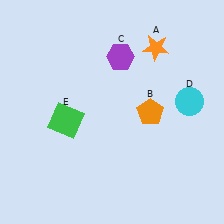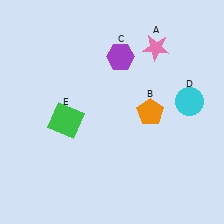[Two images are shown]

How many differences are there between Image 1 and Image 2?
There is 1 difference between the two images.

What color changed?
The star (A) changed from orange in Image 1 to pink in Image 2.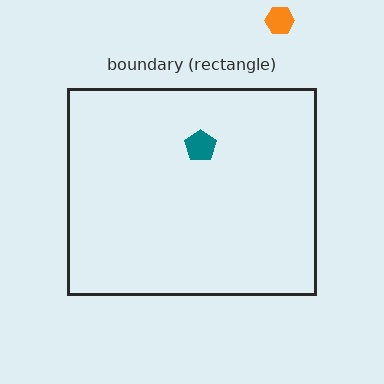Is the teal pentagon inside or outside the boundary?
Inside.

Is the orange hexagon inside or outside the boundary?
Outside.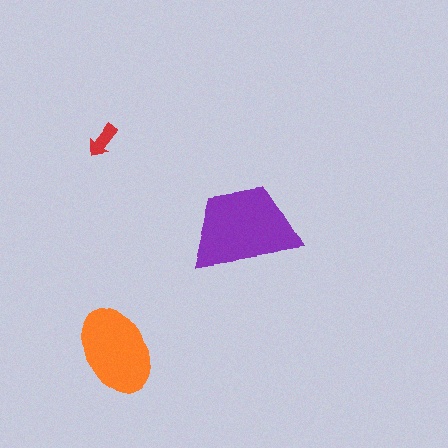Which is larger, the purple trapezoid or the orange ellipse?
The purple trapezoid.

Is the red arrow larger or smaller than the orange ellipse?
Smaller.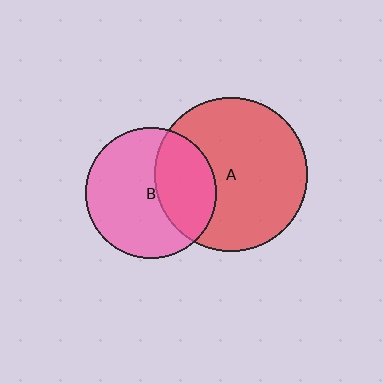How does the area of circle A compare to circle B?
Approximately 1.4 times.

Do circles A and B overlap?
Yes.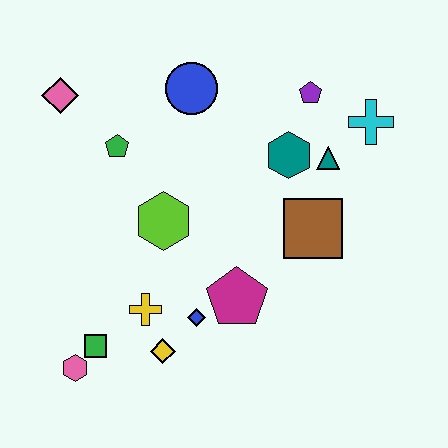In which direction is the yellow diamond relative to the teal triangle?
The yellow diamond is below the teal triangle.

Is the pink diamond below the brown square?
No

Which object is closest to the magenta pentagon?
The blue diamond is closest to the magenta pentagon.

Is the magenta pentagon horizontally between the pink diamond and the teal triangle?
Yes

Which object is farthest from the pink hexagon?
The cyan cross is farthest from the pink hexagon.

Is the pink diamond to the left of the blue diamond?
Yes